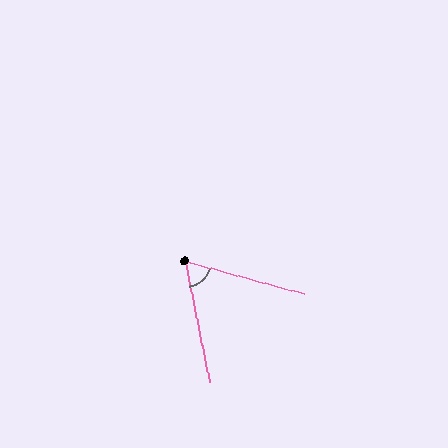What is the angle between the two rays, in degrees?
Approximately 63 degrees.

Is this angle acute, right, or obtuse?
It is acute.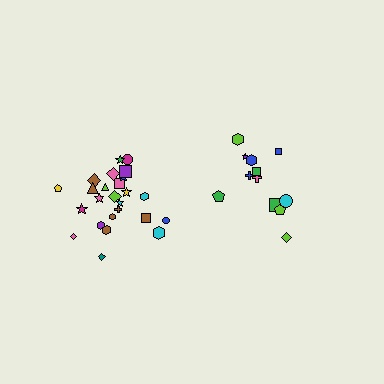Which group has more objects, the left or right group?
The left group.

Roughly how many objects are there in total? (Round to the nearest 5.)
Roughly 35 objects in total.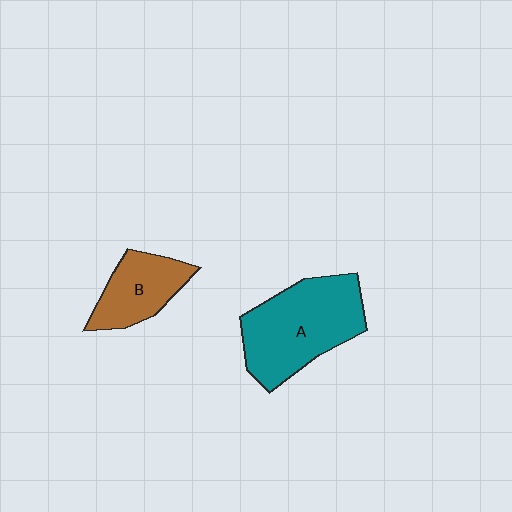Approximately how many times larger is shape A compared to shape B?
Approximately 1.8 times.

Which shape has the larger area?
Shape A (teal).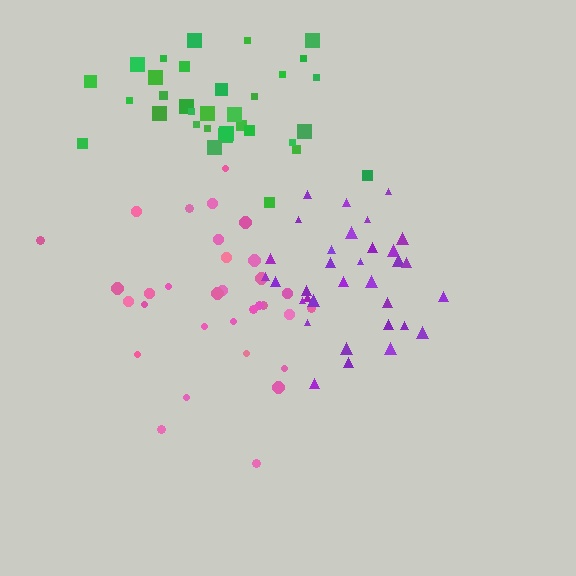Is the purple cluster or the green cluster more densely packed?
Purple.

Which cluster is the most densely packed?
Purple.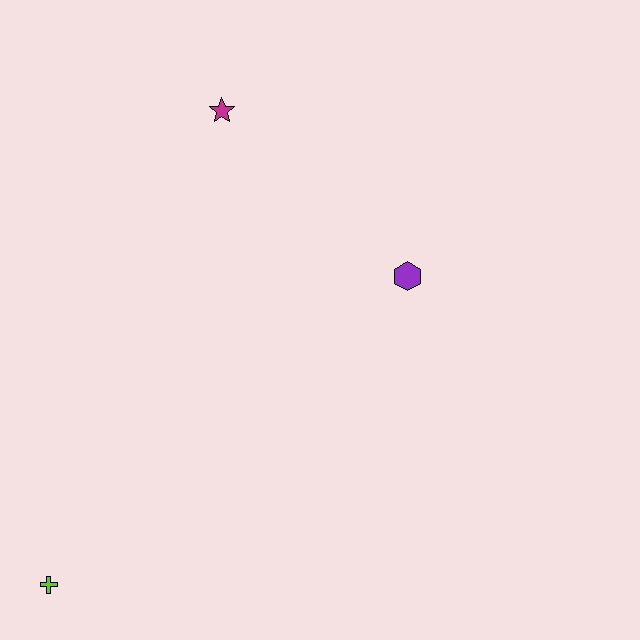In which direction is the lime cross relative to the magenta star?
The lime cross is below the magenta star.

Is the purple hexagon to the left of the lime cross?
No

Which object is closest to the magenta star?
The purple hexagon is closest to the magenta star.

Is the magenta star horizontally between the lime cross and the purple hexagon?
Yes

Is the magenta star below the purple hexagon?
No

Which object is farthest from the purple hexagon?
The lime cross is farthest from the purple hexagon.